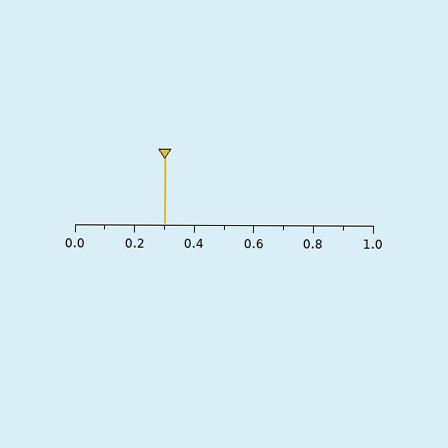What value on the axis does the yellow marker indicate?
The marker indicates approximately 0.3.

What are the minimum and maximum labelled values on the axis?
The axis runs from 0.0 to 1.0.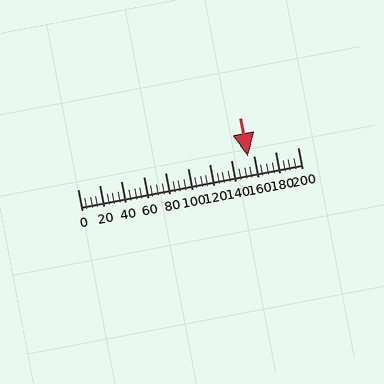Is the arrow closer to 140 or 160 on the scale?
The arrow is closer to 160.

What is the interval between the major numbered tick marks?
The major tick marks are spaced 20 units apart.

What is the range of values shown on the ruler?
The ruler shows values from 0 to 200.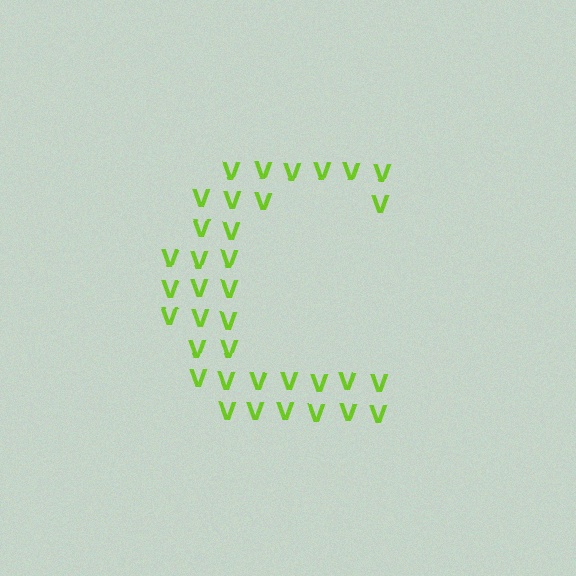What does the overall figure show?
The overall figure shows the letter C.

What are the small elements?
The small elements are letter V's.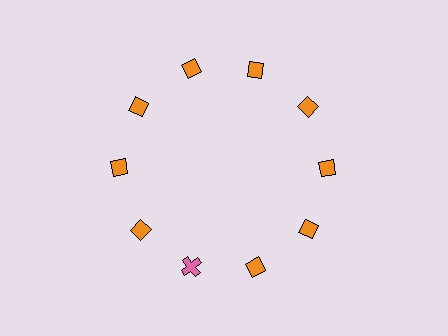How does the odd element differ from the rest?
It differs in both color (pink instead of orange) and shape (cross instead of diamond).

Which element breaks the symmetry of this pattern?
The pink cross at roughly the 7 o'clock position breaks the symmetry. All other shapes are orange diamonds.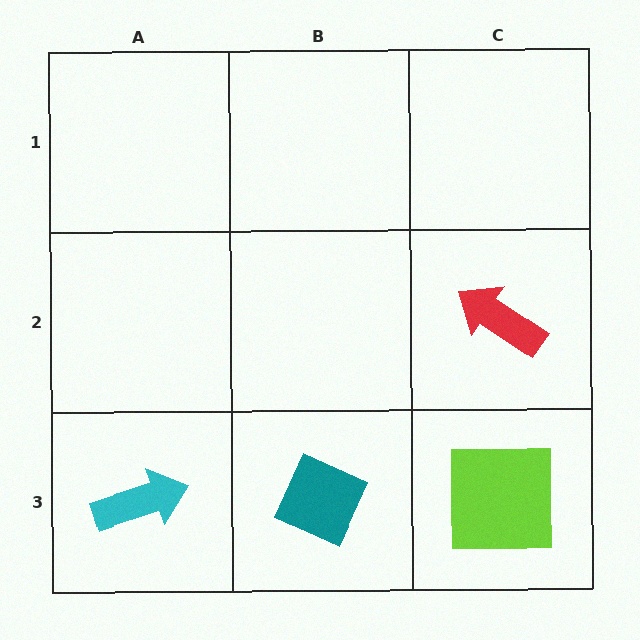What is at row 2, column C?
A red arrow.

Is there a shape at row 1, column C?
No, that cell is empty.